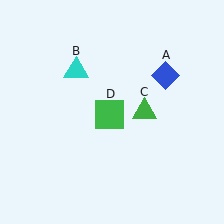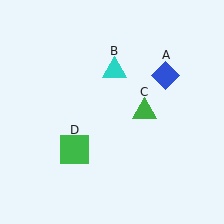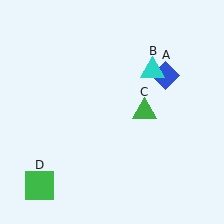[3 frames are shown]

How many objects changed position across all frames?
2 objects changed position: cyan triangle (object B), green square (object D).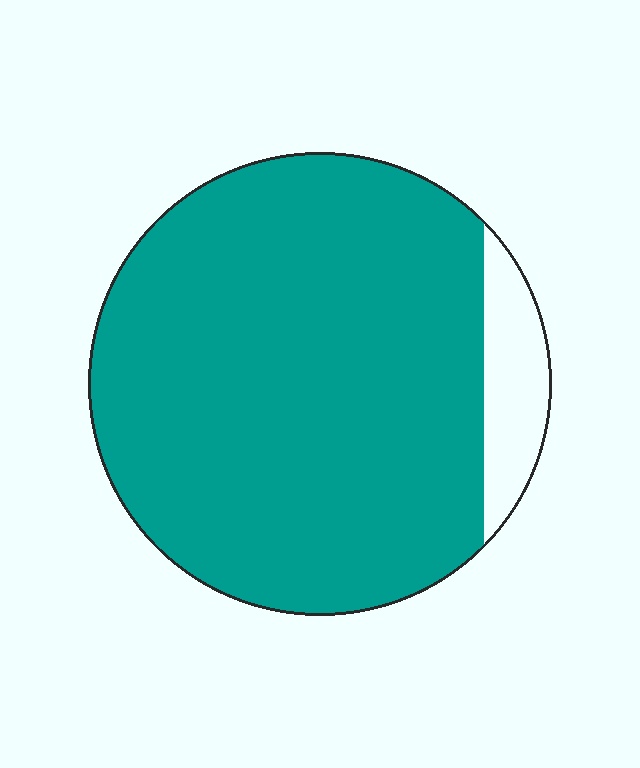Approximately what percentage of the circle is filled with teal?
Approximately 90%.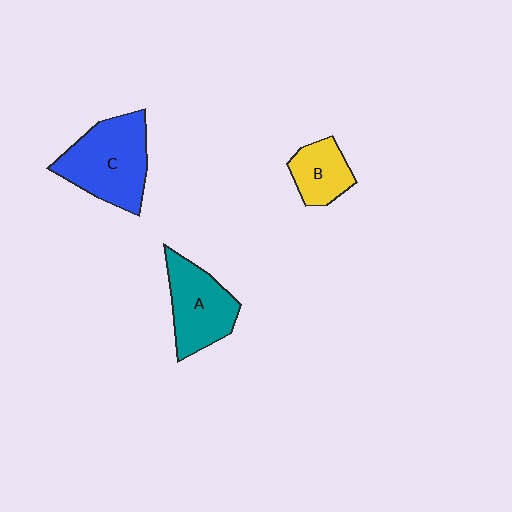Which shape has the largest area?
Shape C (blue).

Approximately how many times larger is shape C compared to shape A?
Approximately 1.3 times.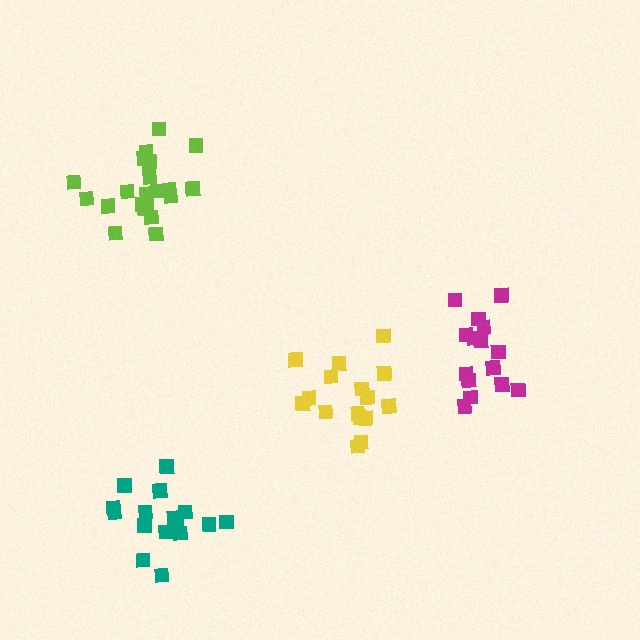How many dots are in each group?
Group 1: 15 dots, Group 2: 17 dots, Group 3: 16 dots, Group 4: 21 dots (69 total).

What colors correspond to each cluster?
The clusters are colored: magenta, teal, yellow, lime.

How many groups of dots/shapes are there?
There are 4 groups.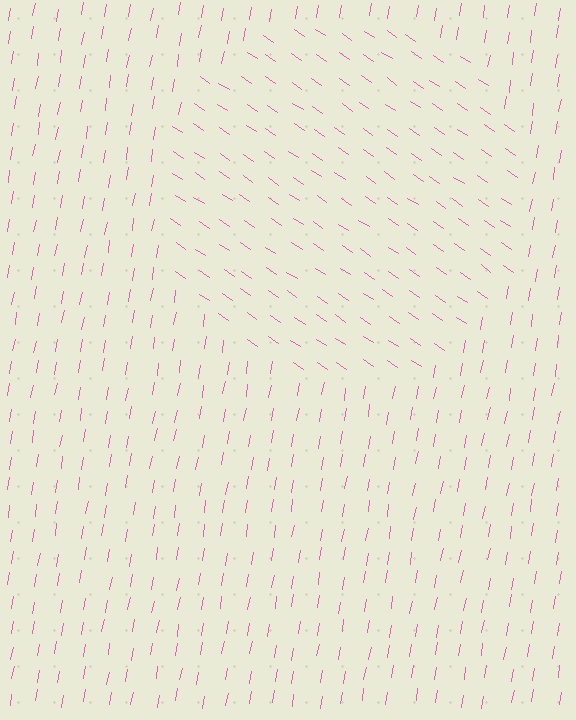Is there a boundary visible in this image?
Yes, there is a texture boundary formed by a change in line orientation.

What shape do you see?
I see a circle.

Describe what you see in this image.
The image is filled with small pink line segments. A circle region in the image has lines oriented differently from the surrounding lines, creating a visible texture boundary.